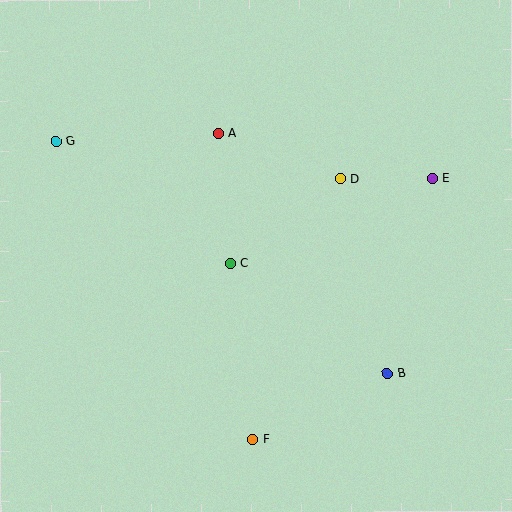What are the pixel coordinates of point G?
Point G is at (56, 141).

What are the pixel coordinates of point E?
Point E is at (432, 178).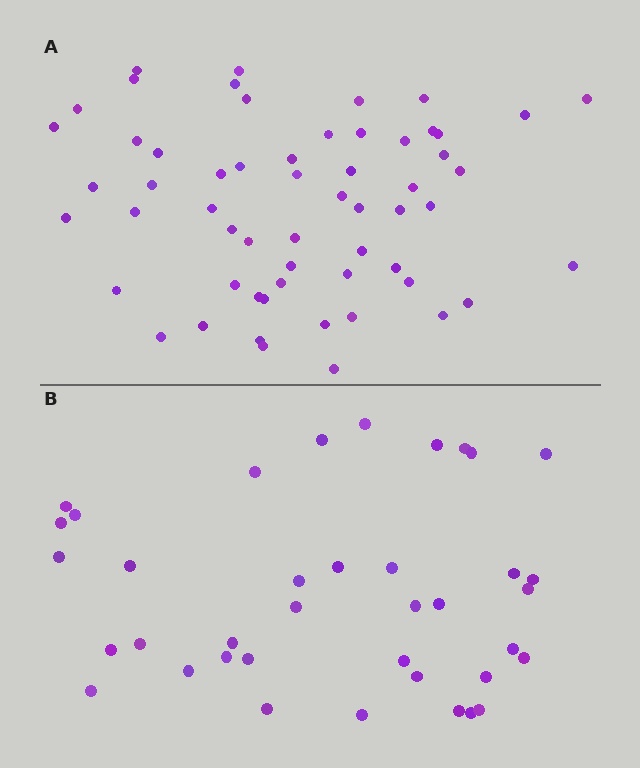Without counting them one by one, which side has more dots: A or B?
Region A (the top region) has more dots.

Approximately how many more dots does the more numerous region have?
Region A has approximately 20 more dots than region B.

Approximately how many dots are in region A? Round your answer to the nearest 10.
About 60 dots. (The exact count is 58, which rounds to 60.)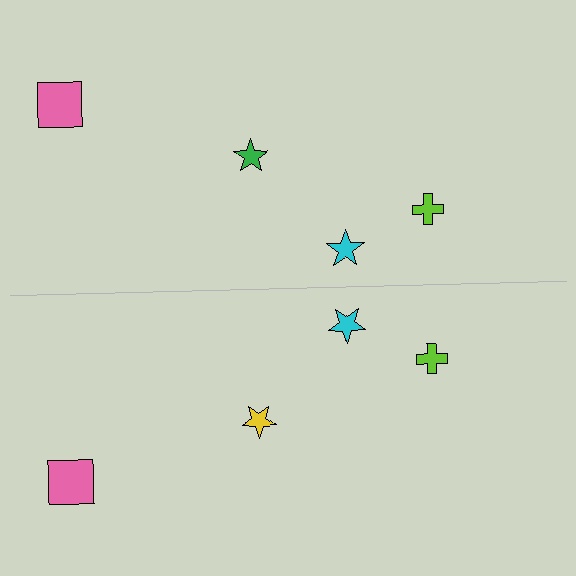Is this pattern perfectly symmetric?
No, the pattern is not perfectly symmetric. The yellow star on the bottom side breaks the symmetry — its mirror counterpart is green.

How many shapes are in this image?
There are 8 shapes in this image.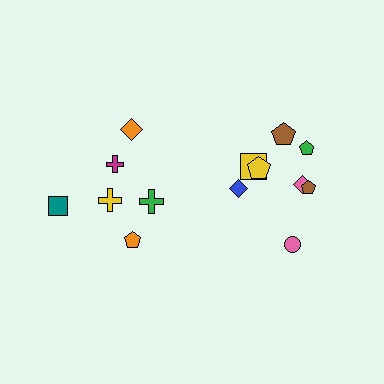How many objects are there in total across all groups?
There are 14 objects.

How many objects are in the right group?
There are 8 objects.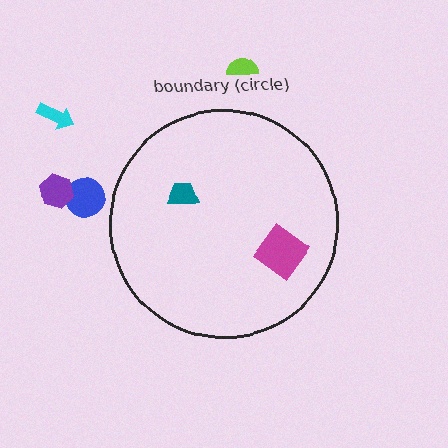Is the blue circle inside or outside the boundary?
Outside.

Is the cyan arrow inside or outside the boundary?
Outside.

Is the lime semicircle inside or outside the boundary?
Outside.